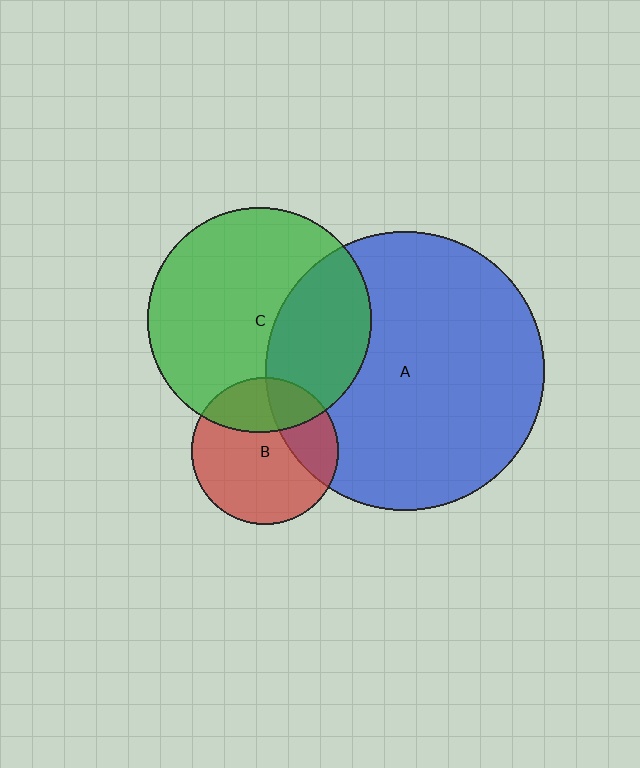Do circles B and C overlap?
Yes.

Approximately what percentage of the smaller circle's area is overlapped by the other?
Approximately 30%.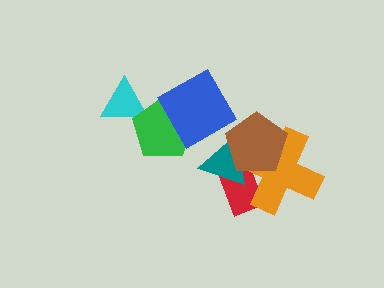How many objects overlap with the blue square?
1 object overlaps with the blue square.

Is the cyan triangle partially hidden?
Yes, it is partially covered by another shape.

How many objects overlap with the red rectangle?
3 objects overlap with the red rectangle.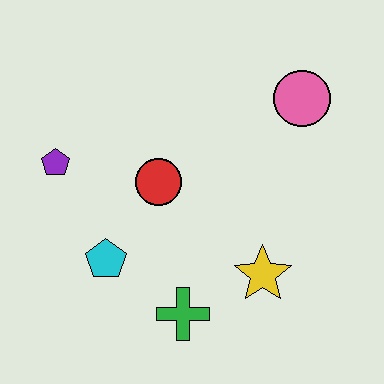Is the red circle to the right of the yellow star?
No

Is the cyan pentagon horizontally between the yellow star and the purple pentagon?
Yes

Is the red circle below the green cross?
No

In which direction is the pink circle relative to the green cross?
The pink circle is above the green cross.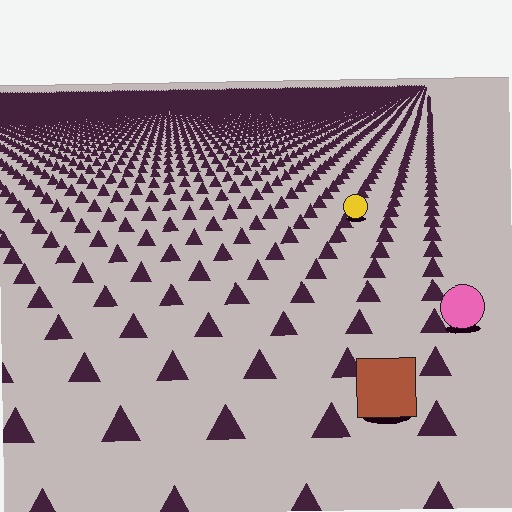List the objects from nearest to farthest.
From nearest to farthest: the brown square, the pink circle, the yellow circle.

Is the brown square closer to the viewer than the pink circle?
Yes. The brown square is closer — you can tell from the texture gradient: the ground texture is coarser near it.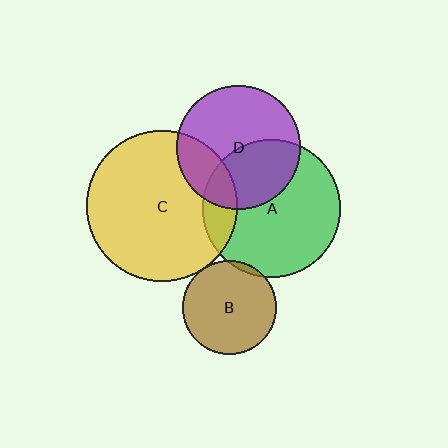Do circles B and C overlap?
Yes.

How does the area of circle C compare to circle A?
Approximately 1.2 times.